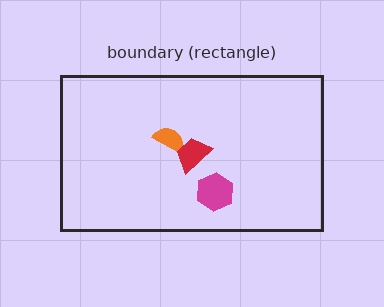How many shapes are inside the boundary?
3 inside, 0 outside.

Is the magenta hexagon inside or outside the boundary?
Inside.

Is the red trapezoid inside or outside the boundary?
Inside.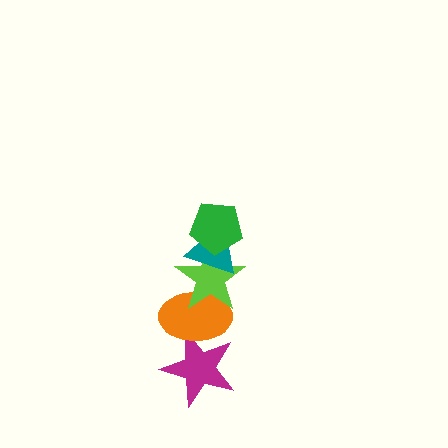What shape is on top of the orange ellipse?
The lime star is on top of the orange ellipse.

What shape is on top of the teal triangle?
The green pentagon is on top of the teal triangle.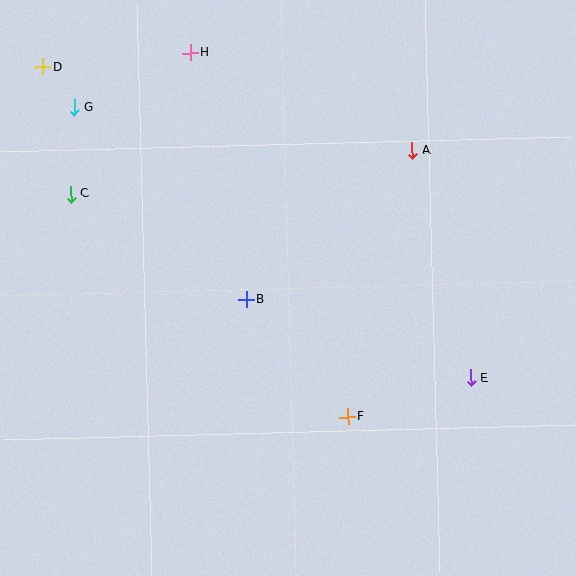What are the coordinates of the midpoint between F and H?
The midpoint between F and H is at (269, 235).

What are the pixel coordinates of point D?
Point D is at (43, 67).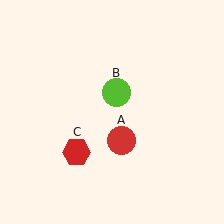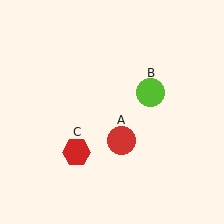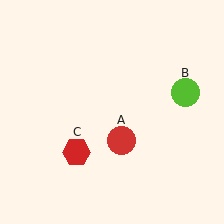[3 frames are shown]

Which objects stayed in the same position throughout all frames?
Red circle (object A) and red hexagon (object C) remained stationary.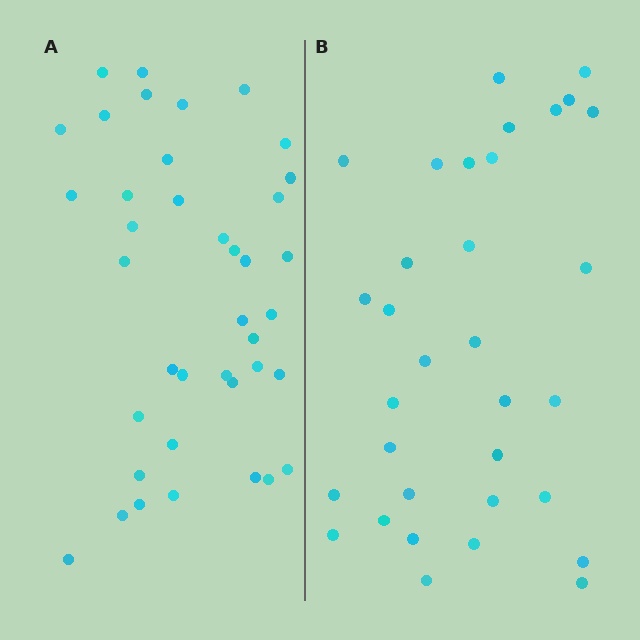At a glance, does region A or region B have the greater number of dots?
Region A (the left region) has more dots.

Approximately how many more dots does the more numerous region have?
Region A has about 6 more dots than region B.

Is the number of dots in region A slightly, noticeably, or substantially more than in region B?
Region A has only slightly more — the two regions are fairly close. The ratio is roughly 1.2 to 1.